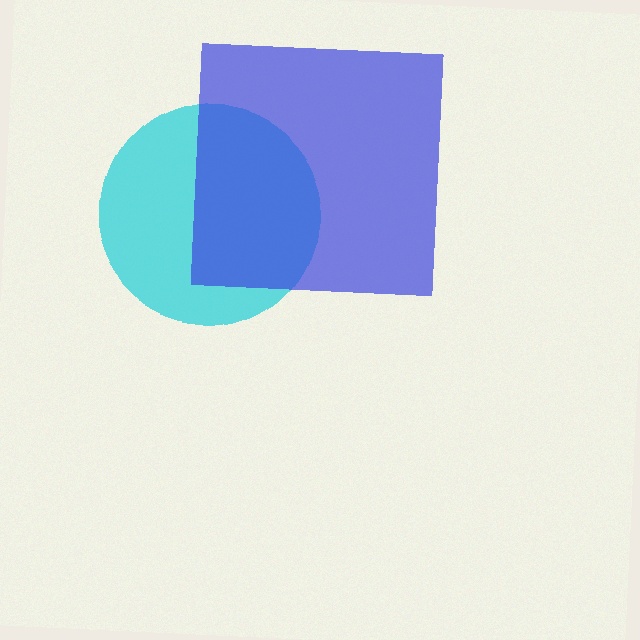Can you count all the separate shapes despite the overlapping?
Yes, there are 2 separate shapes.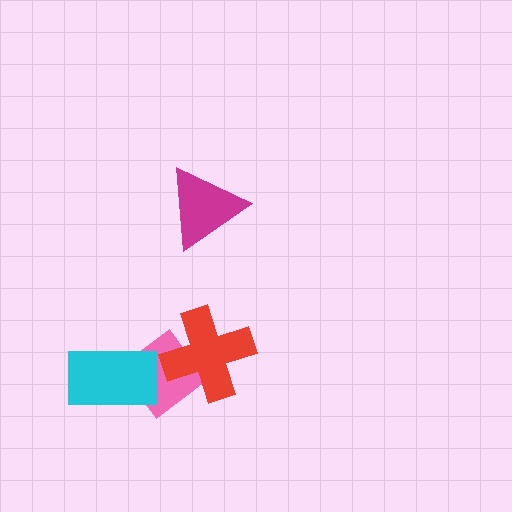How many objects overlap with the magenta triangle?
0 objects overlap with the magenta triangle.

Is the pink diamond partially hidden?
Yes, it is partially covered by another shape.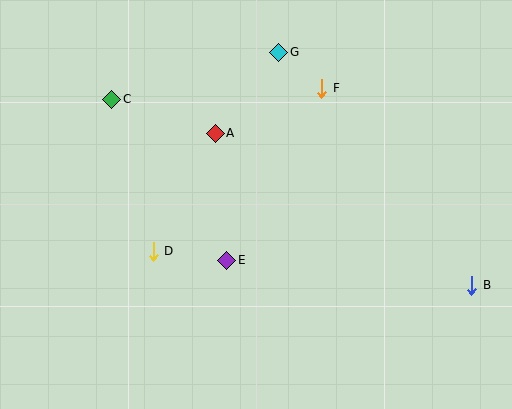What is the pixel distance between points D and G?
The distance between D and G is 235 pixels.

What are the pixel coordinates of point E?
Point E is at (227, 260).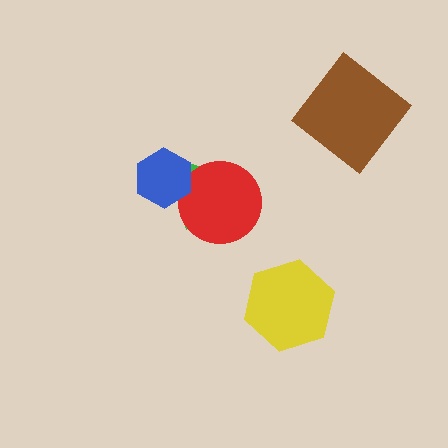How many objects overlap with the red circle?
2 objects overlap with the red circle.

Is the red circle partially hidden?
Yes, it is partially covered by another shape.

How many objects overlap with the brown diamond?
0 objects overlap with the brown diamond.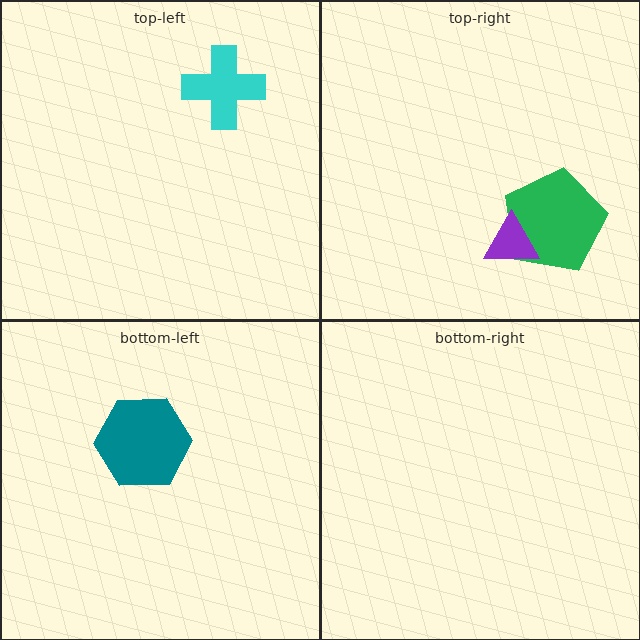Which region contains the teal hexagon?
The bottom-left region.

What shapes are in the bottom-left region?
The teal hexagon.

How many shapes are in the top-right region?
2.